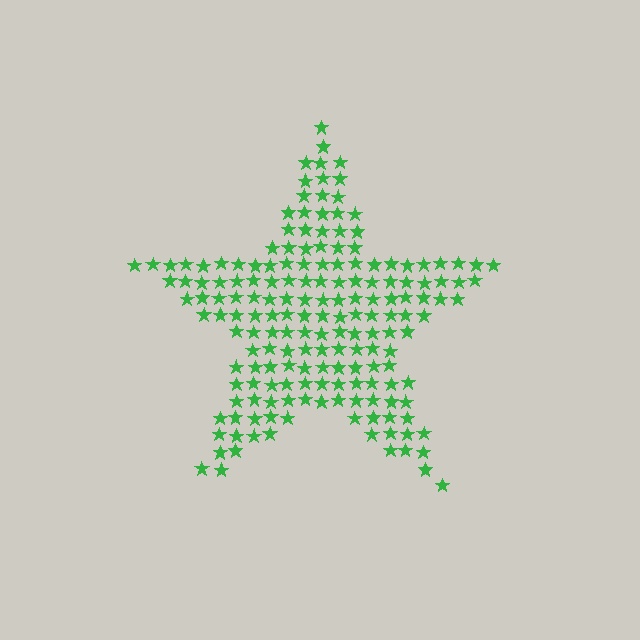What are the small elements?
The small elements are stars.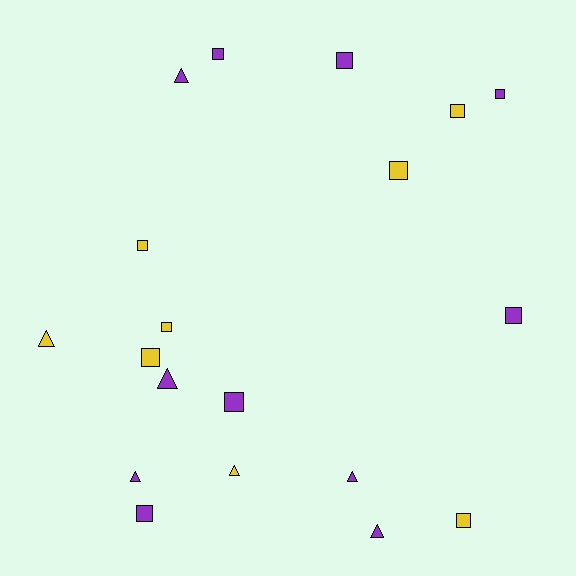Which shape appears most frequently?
Square, with 12 objects.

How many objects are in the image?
There are 19 objects.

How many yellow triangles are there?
There are 2 yellow triangles.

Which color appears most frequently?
Purple, with 11 objects.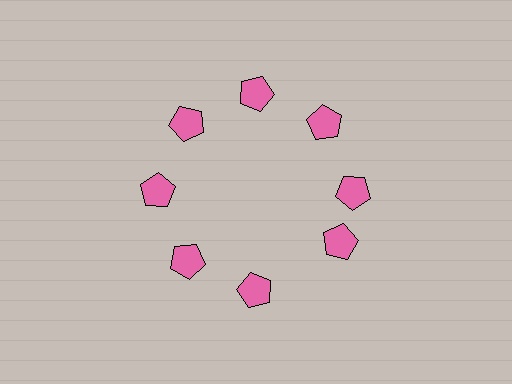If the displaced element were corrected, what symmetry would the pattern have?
It would have 8-fold rotational symmetry — the pattern would map onto itself every 45 degrees.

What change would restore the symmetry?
The symmetry would be restored by rotating it back into even spacing with its neighbors so that all 8 pentagons sit at equal angles and equal distance from the center.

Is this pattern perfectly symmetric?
No. The 8 pink pentagons are arranged in a ring, but one element near the 4 o'clock position is rotated out of alignment along the ring, breaking the 8-fold rotational symmetry.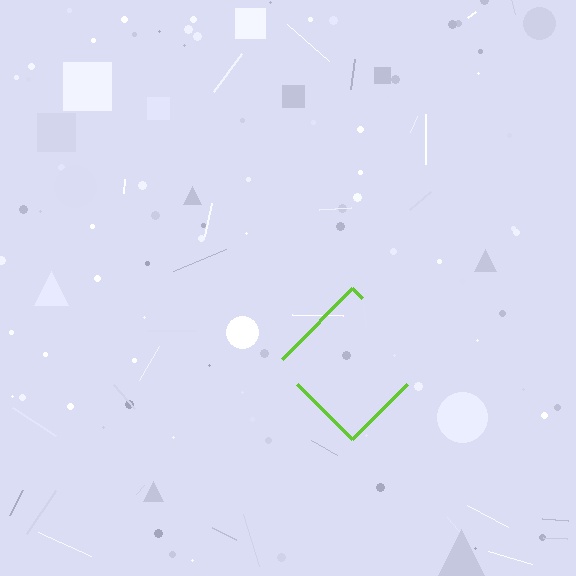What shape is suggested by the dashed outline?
The dashed outline suggests a diamond.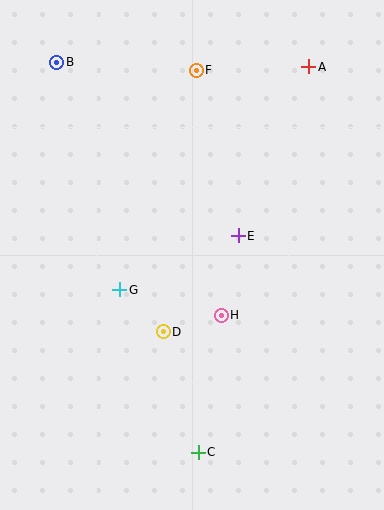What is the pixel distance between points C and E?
The distance between C and E is 220 pixels.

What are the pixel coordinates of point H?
Point H is at (221, 315).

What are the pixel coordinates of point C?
Point C is at (198, 452).